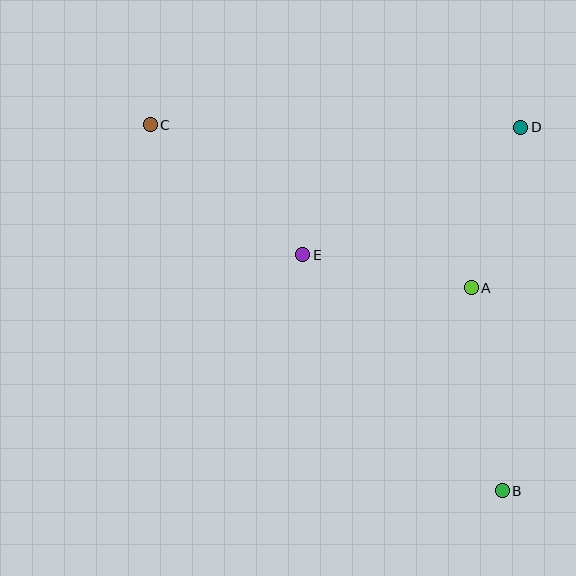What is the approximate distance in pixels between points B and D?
The distance between B and D is approximately 364 pixels.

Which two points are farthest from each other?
Points B and C are farthest from each other.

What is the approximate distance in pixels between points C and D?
The distance between C and D is approximately 370 pixels.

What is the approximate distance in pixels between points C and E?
The distance between C and E is approximately 200 pixels.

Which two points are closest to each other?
Points A and D are closest to each other.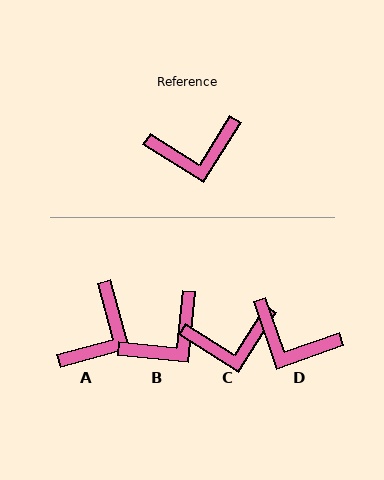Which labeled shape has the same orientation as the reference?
C.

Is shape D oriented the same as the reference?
No, it is off by about 39 degrees.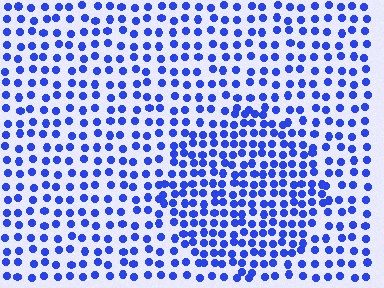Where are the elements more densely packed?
The elements are more densely packed inside the circle boundary.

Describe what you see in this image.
The image contains small blue elements arranged at two different densities. A circle-shaped region is visible where the elements are more densely packed than the surrounding area.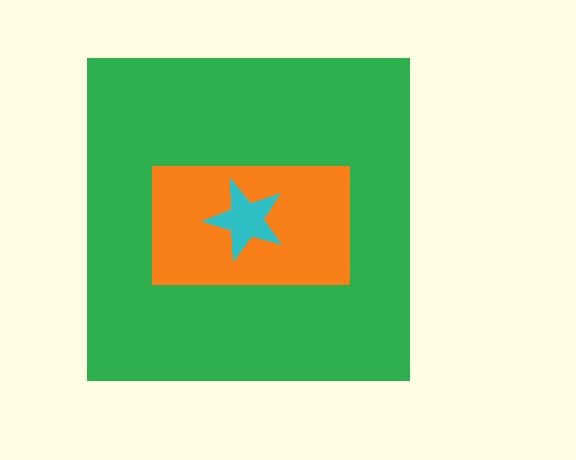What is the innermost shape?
The cyan star.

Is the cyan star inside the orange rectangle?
Yes.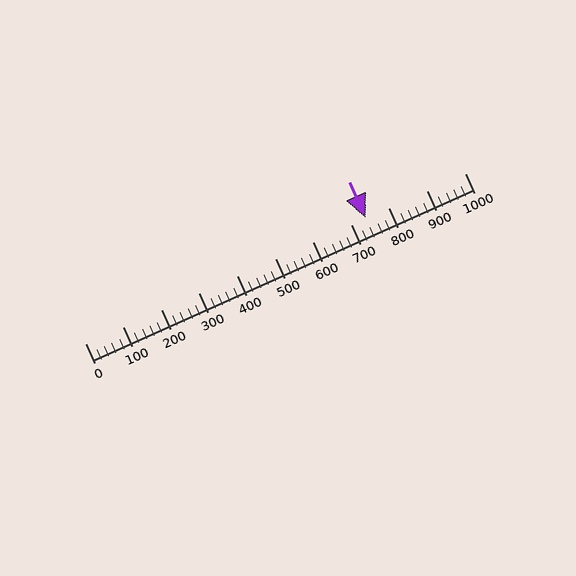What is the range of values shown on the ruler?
The ruler shows values from 0 to 1000.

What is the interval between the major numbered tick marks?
The major tick marks are spaced 100 units apart.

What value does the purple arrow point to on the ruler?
The purple arrow points to approximately 740.